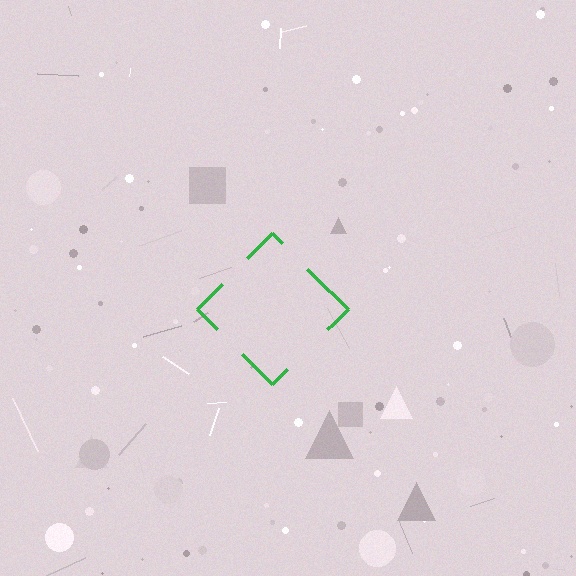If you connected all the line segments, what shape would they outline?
They would outline a diamond.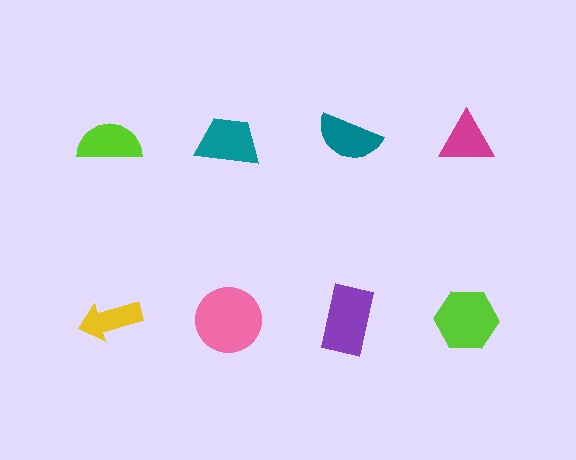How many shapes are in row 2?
4 shapes.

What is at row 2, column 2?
A pink circle.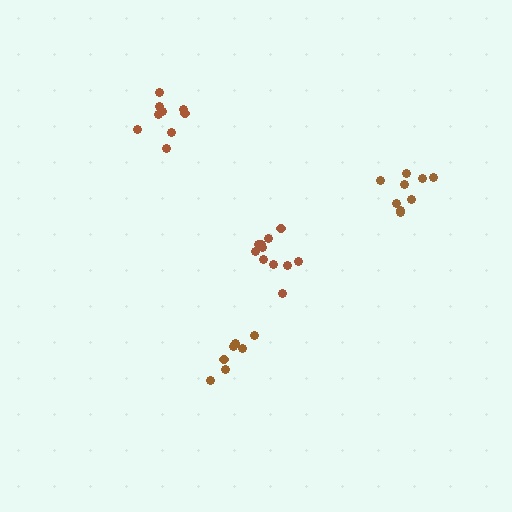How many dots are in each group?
Group 1: 11 dots, Group 2: 9 dots, Group 3: 7 dots, Group 4: 9 dots (36 total).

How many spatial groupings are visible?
There are 4 spatial groupings.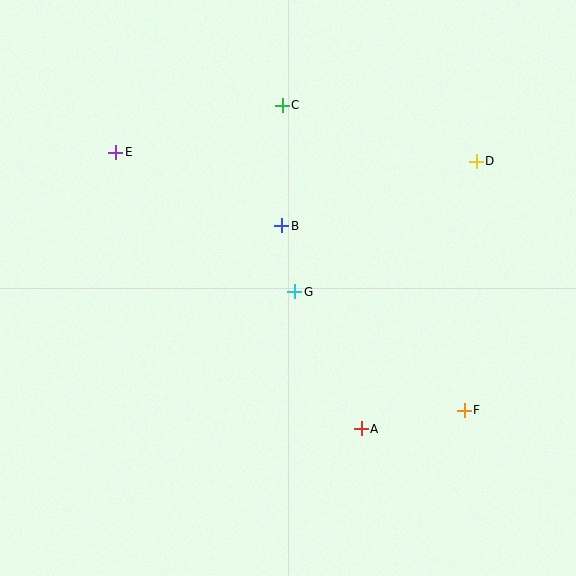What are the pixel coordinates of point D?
Point D is at (476, 161).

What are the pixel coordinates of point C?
Point C is at (282, 105).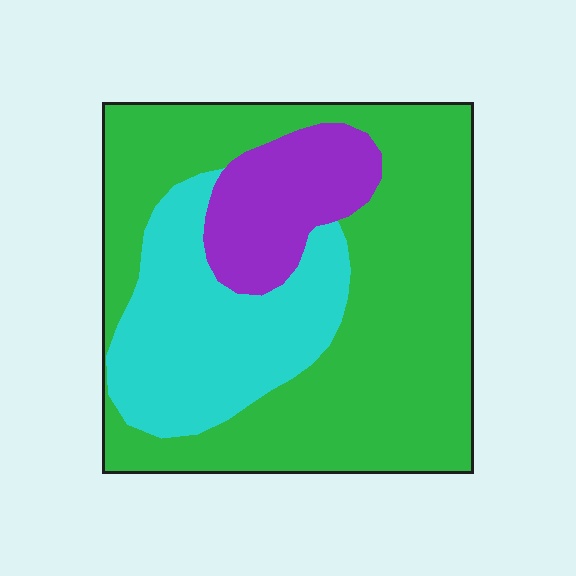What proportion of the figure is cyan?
Cyan takes up about one quarter (1/4) of the figure.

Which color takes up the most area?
Green, at roughly 60%.